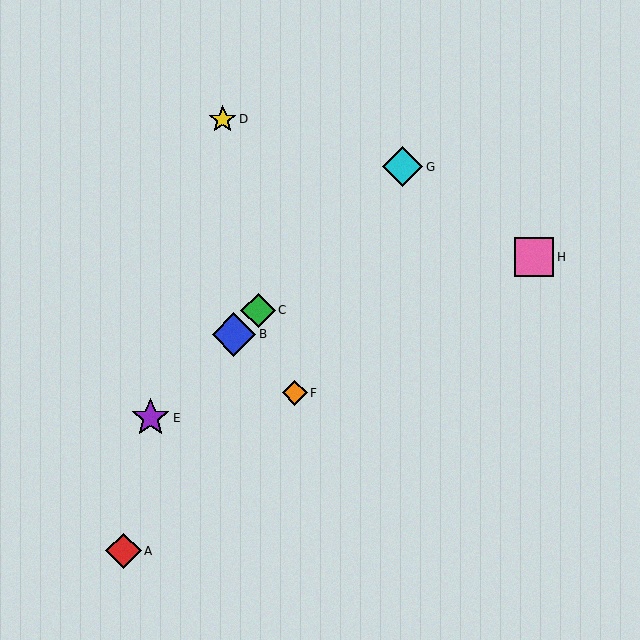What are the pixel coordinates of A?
Object A is at (124, 551).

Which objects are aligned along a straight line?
Objects B, C, E, G are aligned along a straight line.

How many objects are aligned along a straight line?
4 objects (B, C, E, G) are aligned along a straight line.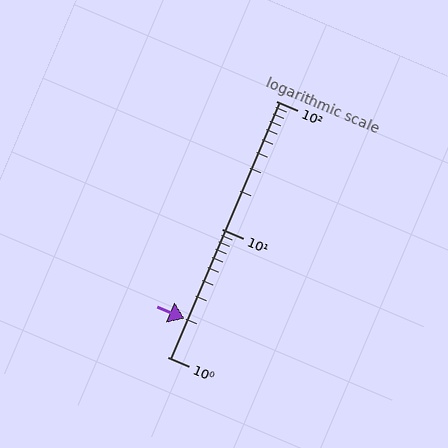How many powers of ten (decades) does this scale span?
The scale spans 2 decades, from 1 to 100.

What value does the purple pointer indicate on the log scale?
The pointer indicates approximately 2.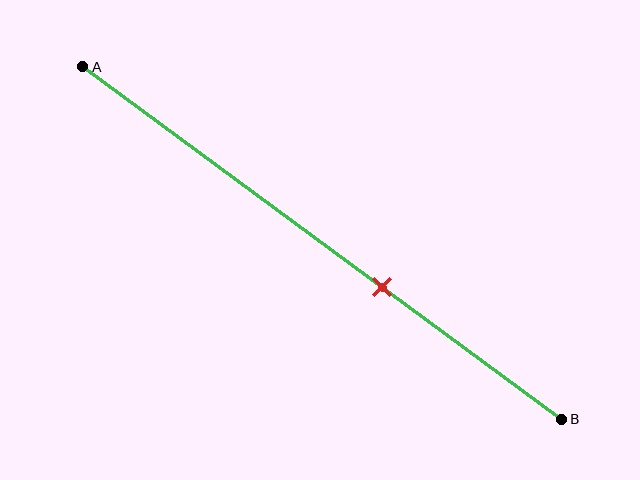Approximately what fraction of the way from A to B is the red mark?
The red mark is approximately 65% of the way from A to B.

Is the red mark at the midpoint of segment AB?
No, the mark is at about 65% from A, not at the 50% midpoint.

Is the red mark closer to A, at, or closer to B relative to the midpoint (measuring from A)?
The red mark is closer to point B than the midpoint of segment AB.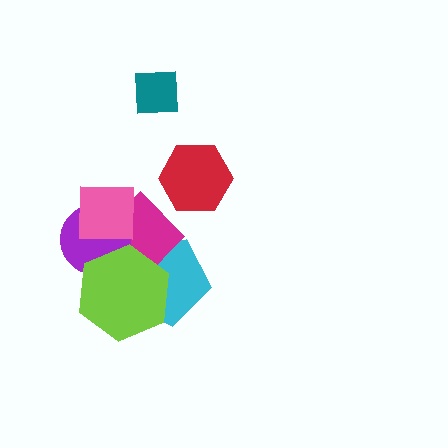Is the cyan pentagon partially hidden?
Yes, it is partially covered by another shape.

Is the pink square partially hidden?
No, no other shape covers it.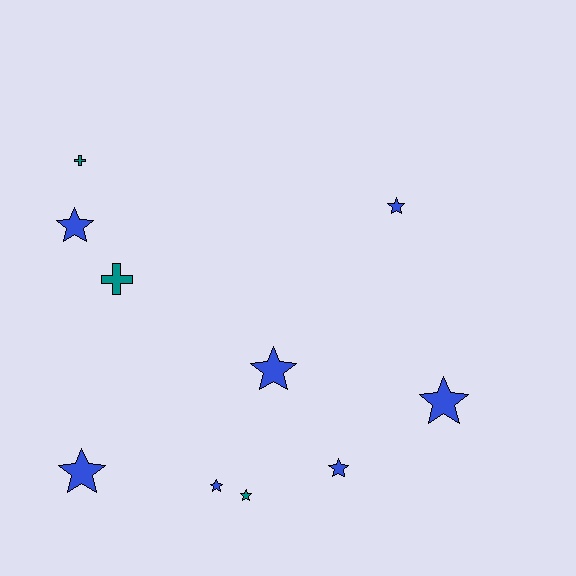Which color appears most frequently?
Blue, with 7 objects.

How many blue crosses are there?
There are no blue crosses.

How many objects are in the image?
There are 10 objects.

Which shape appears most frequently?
Star, with 8 objects.